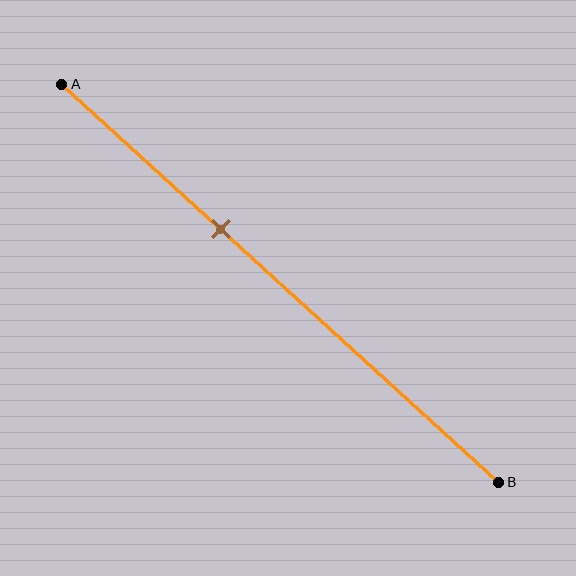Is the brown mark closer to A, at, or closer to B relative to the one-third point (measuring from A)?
The brown mark is closer to point B than the one-third point of segment AB.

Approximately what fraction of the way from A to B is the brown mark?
The brown mark is approximately 35% of the way from A to B.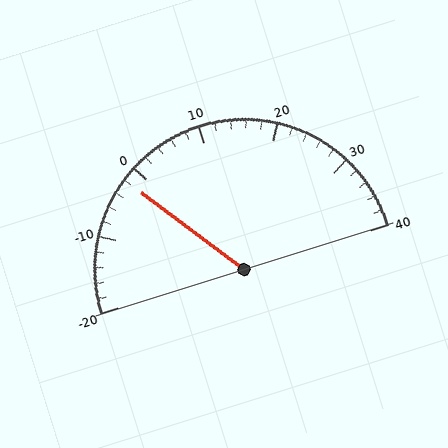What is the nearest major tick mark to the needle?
The nearest major tick mark is 0.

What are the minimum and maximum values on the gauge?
The gauge ranges from -20 to 40.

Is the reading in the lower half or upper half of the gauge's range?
The reading is in the lower half of the range (-20 to 40).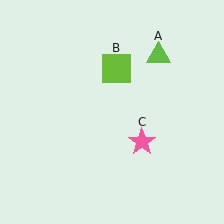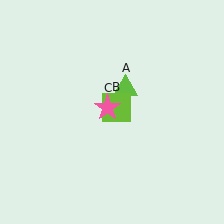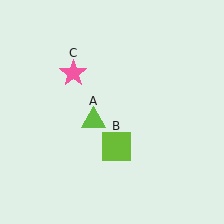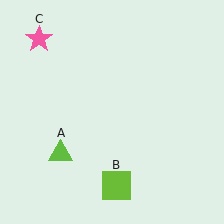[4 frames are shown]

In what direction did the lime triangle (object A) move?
The lime triangle (object A) moved down and to the left.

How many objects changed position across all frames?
3 objects changed position: lime triangle (object A), lime square (object B), pink star (object C).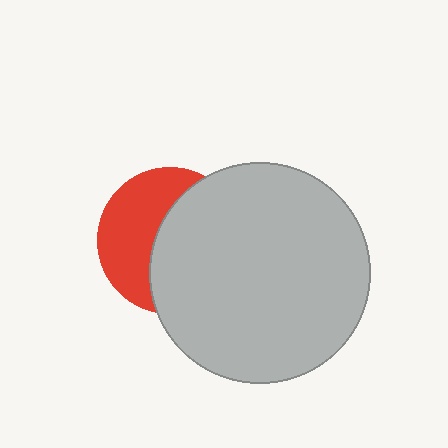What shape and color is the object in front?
The object in front is a light gray circle.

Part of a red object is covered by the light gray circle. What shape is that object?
It is a circle.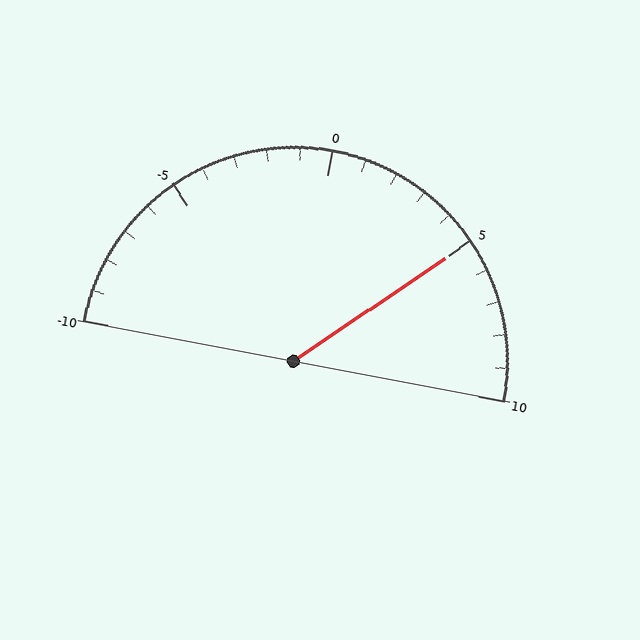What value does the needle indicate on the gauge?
The needle indicates approximately 5.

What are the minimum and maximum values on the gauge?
The gauge ranges from -10 to 10.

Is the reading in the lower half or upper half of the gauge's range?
The reading is in the upper half of the range (-10 to 10).